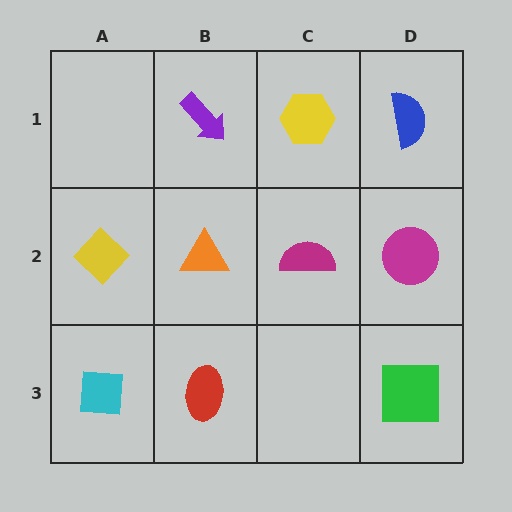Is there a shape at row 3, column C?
No, that cell is empty.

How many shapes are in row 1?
3 shapes.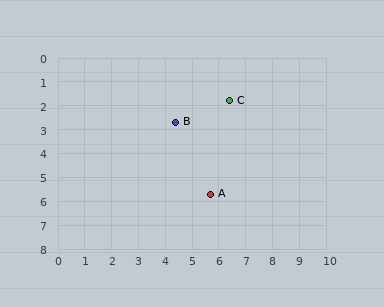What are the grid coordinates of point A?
Point A is at approximately (5.7, 5.7).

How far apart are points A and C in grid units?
Points A and C are about 4.0 grid units apart.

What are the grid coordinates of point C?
Point C is at approximately (6.4, 1.8).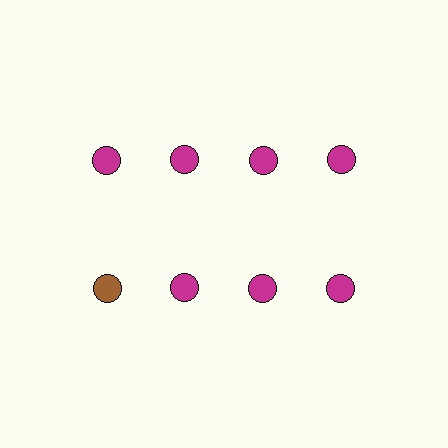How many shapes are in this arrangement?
There are 8 shapes arranged in a grid pattern.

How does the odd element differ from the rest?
It has a different color: brown instead of magenta.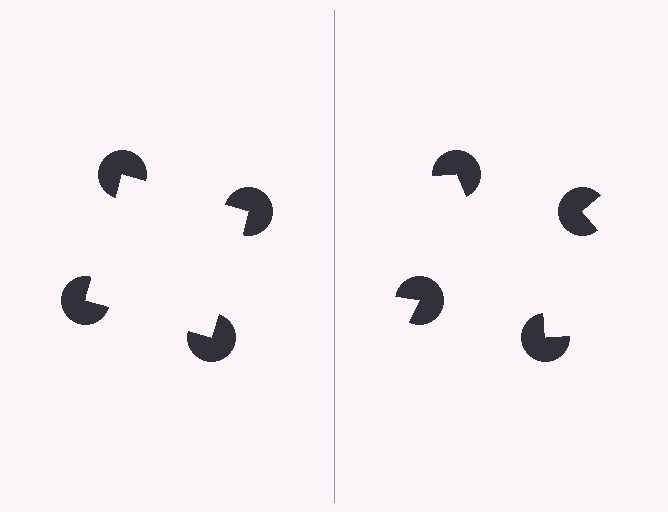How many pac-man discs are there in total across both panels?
8 — 4 on each side.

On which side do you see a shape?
An illusory square appears on the left side. On the right side the wedge cuts are rotated, so no coherent shape forms.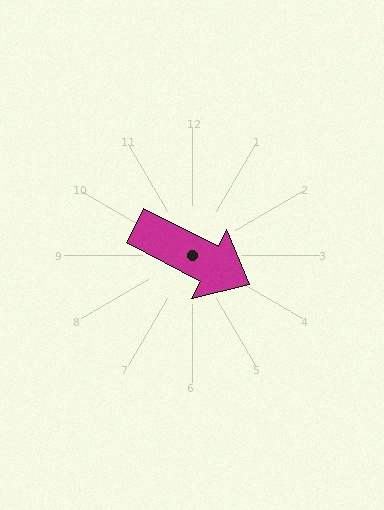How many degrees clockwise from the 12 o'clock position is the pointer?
Approximately 118 degrees.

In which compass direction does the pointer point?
Southeast.